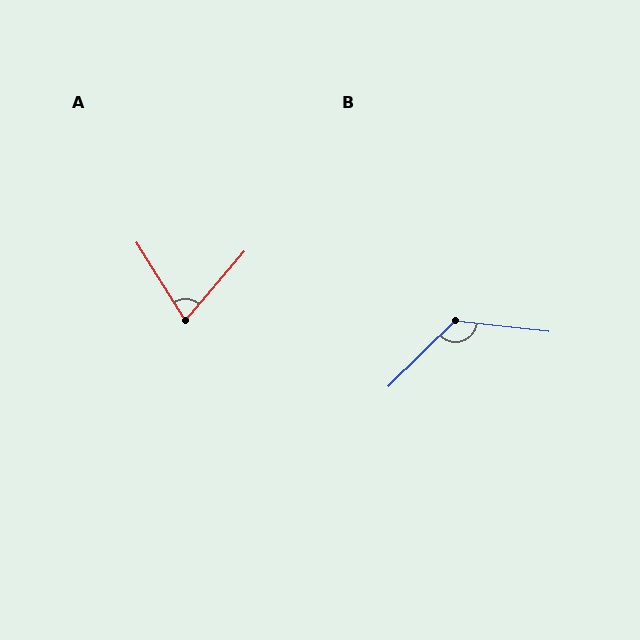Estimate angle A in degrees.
Approximately 73 degrees.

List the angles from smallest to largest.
A (73°), B (129°).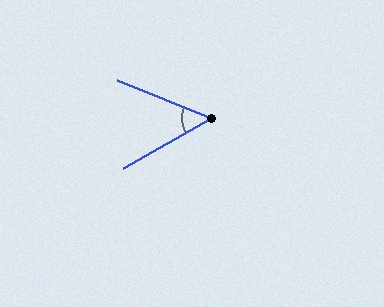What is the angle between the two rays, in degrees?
Approximately 52 degrees.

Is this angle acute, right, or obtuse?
It is acute.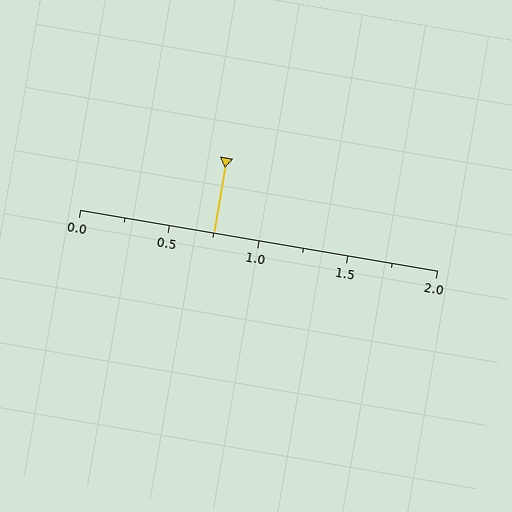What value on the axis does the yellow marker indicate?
The marker indicates approximately 0.75.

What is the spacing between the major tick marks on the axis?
The major ticks are spaced 0.5 apart.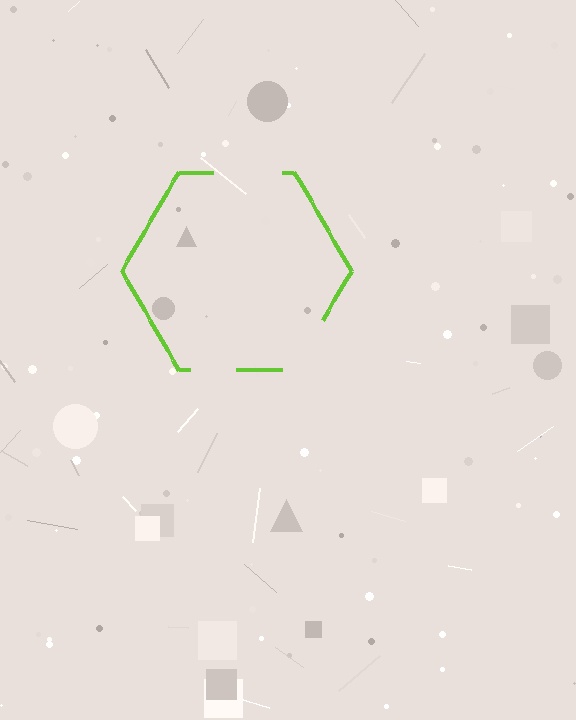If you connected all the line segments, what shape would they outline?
They would outline a hexagon.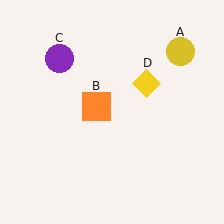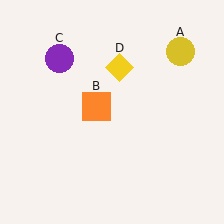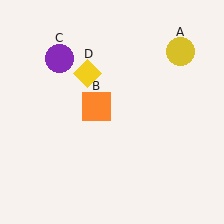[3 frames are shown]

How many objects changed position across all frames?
1 object changed position: yellow diamond (object D).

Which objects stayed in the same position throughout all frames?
Yellow circle (object A) and orange square (object B) and purple circle (object C) remained stationary.